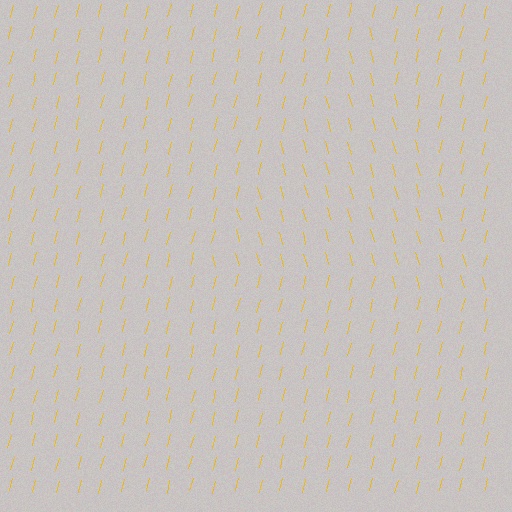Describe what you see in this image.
The image is filled with small yellow line segments. A triangle region in the image has lines oriented differently from the surrounding lines, creating a visible texture boundary.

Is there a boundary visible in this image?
Yes, there is a texture boundary formed by a change in line orientation.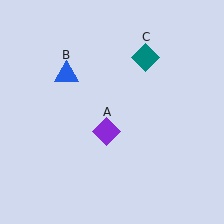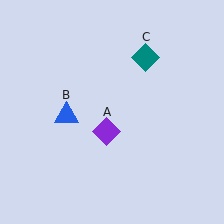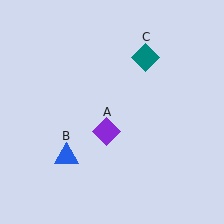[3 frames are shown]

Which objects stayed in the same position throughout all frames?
Purple diamond (object A) and teal diamond (object C) remained stationary.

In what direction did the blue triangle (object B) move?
The blue triangle (object B) moved down.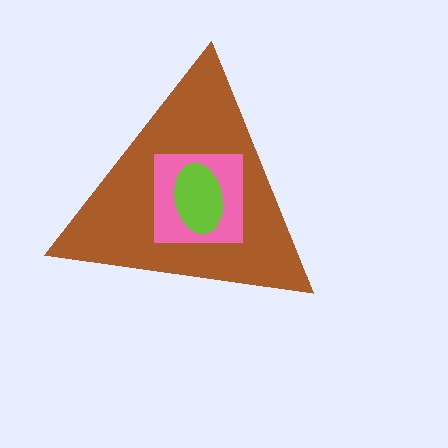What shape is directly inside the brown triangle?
The pink square.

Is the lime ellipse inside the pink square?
Yes.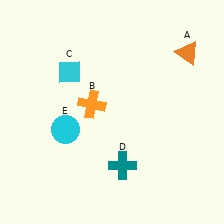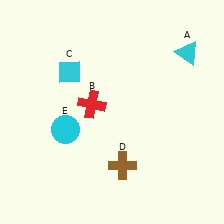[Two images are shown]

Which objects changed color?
A changed from orange to cyan. B changed from orange to red. D changed from teal to brown.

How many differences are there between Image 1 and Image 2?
There are 3 differences between the two images.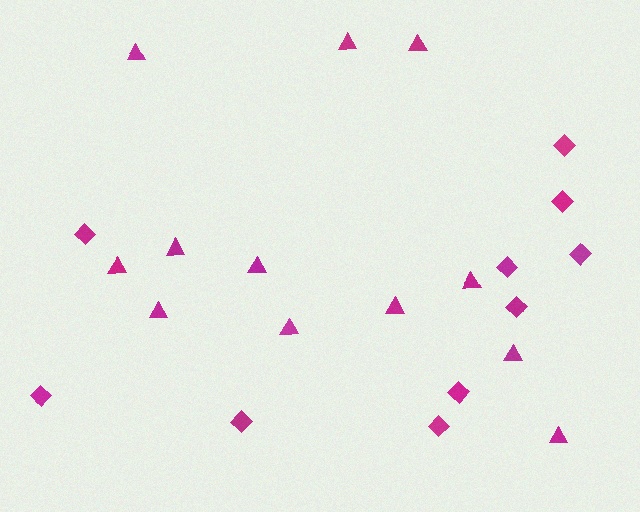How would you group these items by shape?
There are 2 groups: one group of triangles (12) and one group of diamonds (10).